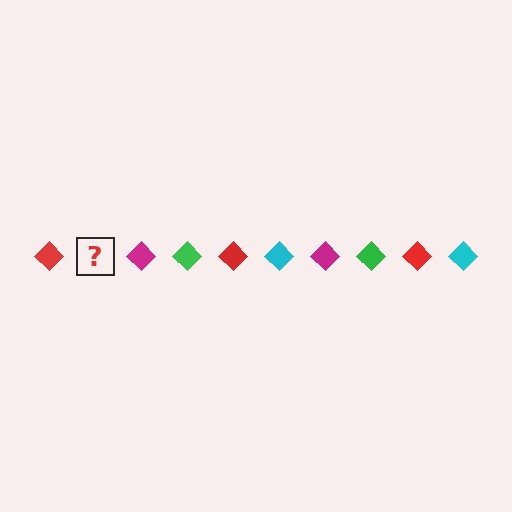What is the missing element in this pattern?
The missing element is a cyan diamond.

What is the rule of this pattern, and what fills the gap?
The rule is that the pattern cycles through red, cyan, magenta, green diamonds. The gap should be filled with a cyan diamond.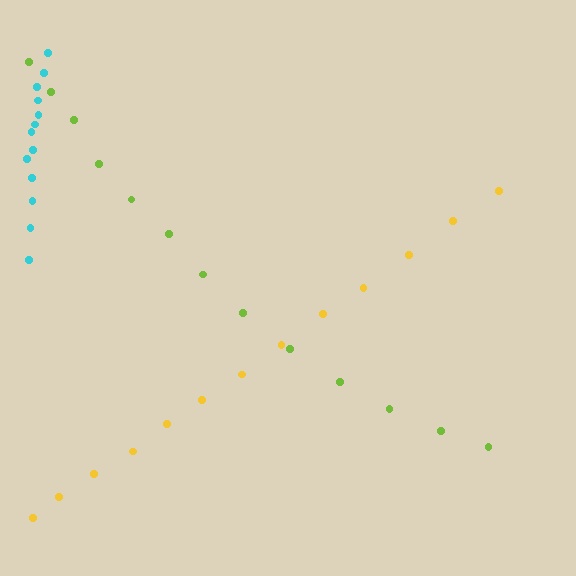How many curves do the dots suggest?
There are 3 distinct paths.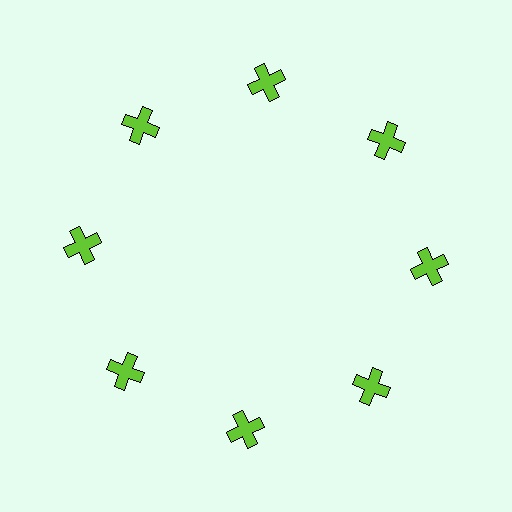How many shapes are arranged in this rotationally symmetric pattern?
There are 8 shapes, arranged in 8 groups of 1.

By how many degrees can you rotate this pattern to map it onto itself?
The pattern maps onto itself every 45 degrees of rotation.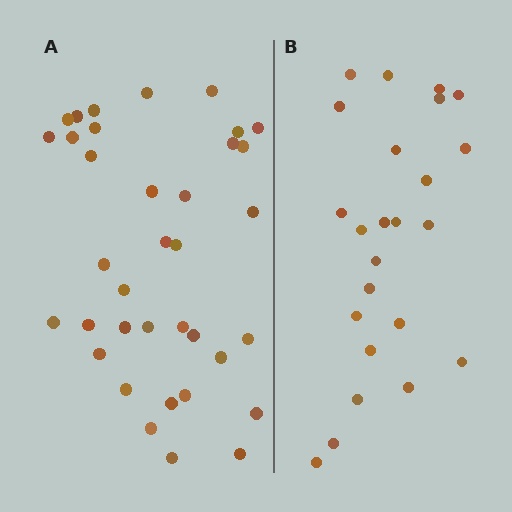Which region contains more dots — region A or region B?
Region A (the left region) has more dots.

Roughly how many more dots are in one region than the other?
Region A has roughly 12 or so more dots than region B.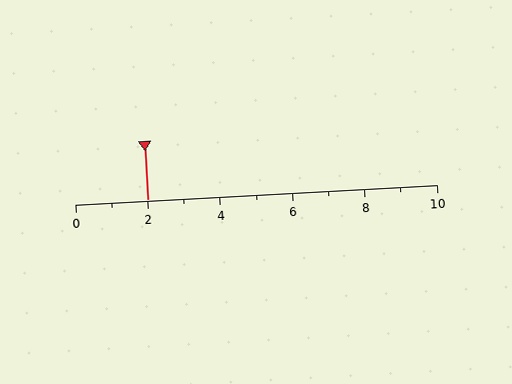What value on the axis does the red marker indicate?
The marker indicates approximately 2.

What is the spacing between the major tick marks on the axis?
The major ticks are spaced 2 apart.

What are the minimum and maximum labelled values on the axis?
The axis runs from 0 to 10.